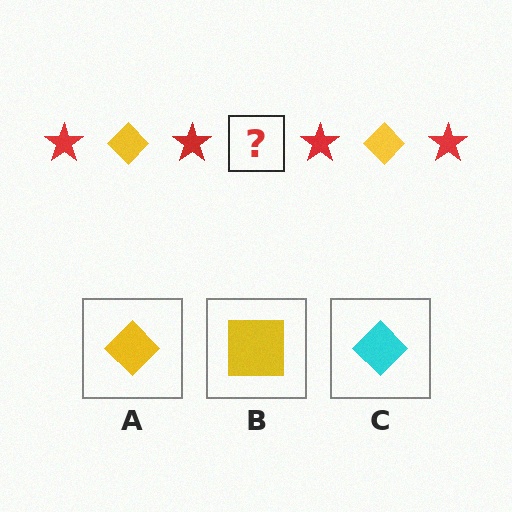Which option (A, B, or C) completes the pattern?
A.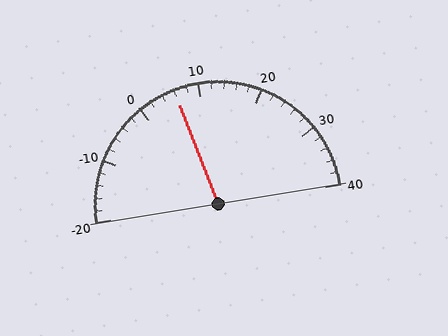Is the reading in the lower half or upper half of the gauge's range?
The reading is in the lower half of the range (-20 to 40).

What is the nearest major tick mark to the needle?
The nearest major tick mark is 10.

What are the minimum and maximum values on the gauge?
The gauge ranges from -20 to 40.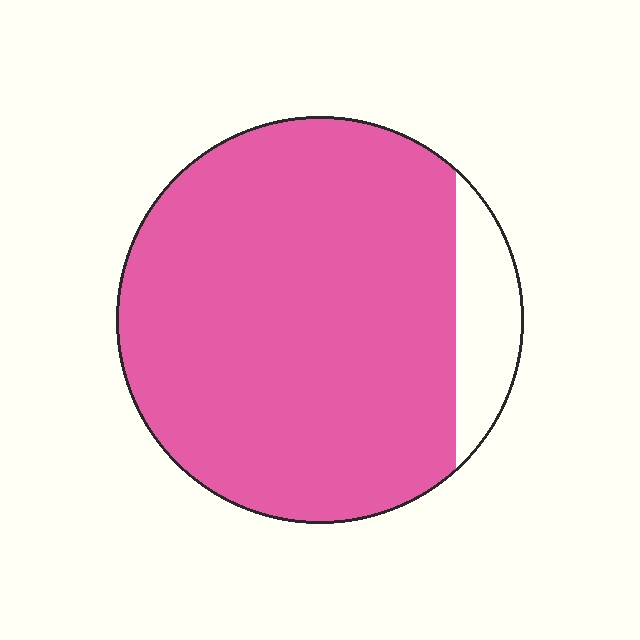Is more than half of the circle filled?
Yes.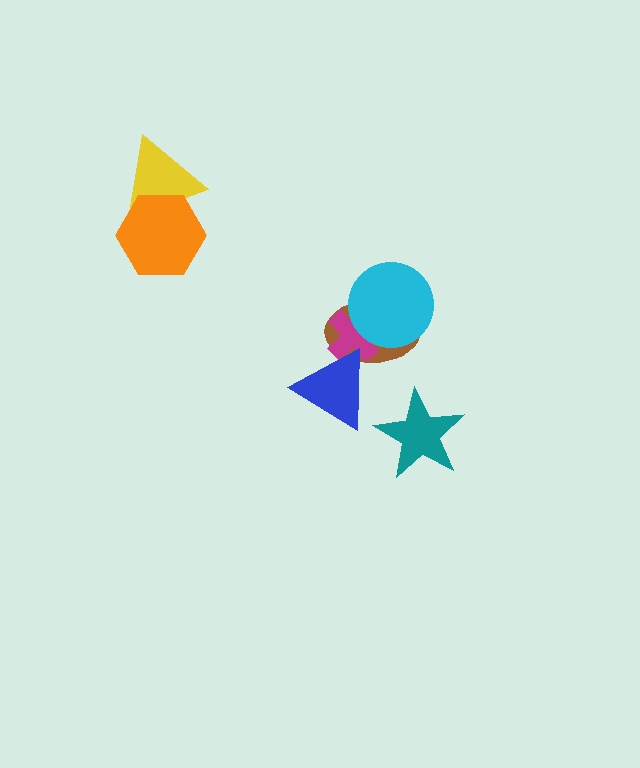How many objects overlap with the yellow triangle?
1 object overlaps with the yellow triangle.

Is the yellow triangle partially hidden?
Yes, it is partially covered by another shape.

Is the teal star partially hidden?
No, no other shape covers it.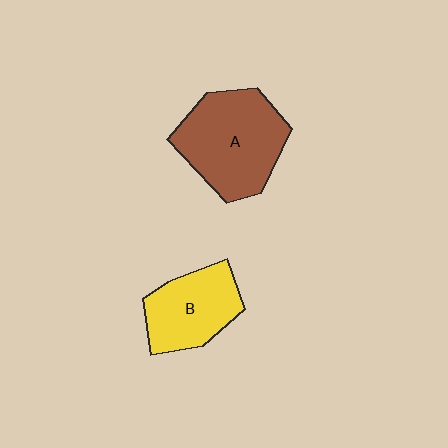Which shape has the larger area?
Shape A (brown).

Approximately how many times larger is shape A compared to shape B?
Approximately 1.4 times.